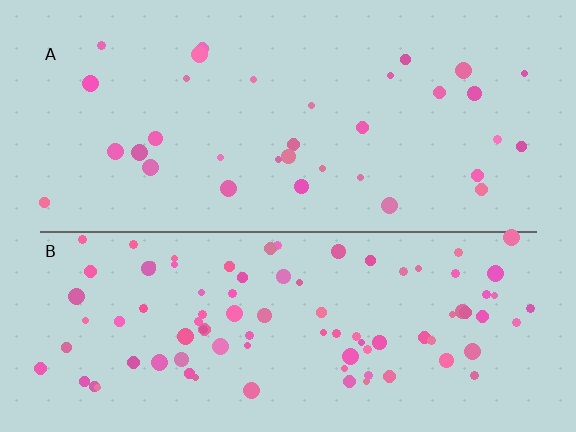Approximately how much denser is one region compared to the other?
Approximately 2.8× — region B over region A.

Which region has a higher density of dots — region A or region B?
B (the bottom).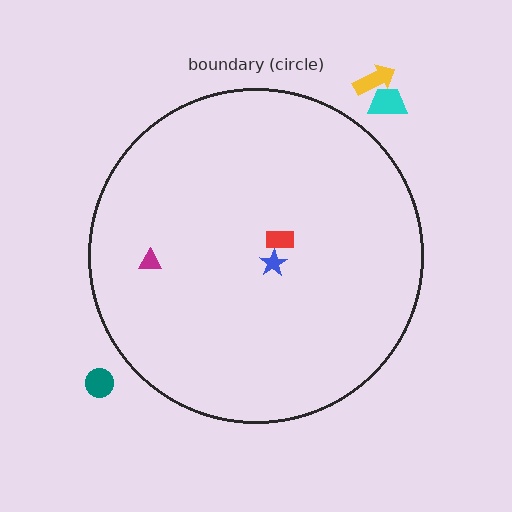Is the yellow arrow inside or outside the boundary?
Outside.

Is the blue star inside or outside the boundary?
Inside.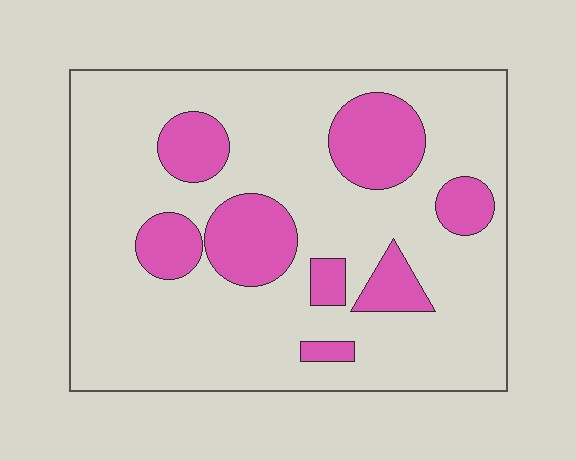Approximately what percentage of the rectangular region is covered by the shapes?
Approximately 20%.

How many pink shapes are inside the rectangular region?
8.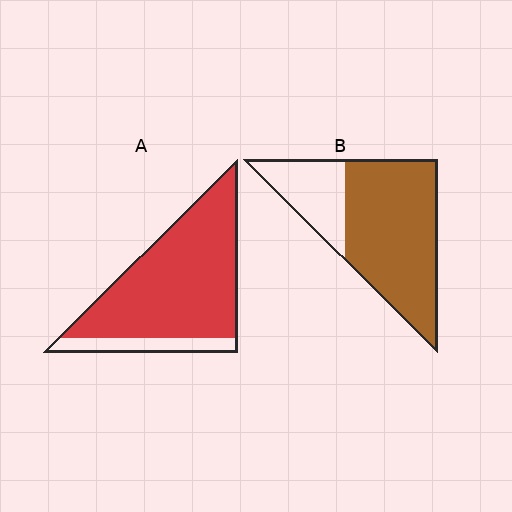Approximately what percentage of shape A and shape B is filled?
A is approximately 85% and B is approximately 70%.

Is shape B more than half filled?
Yes.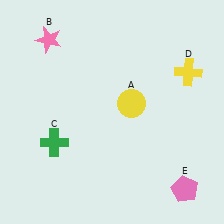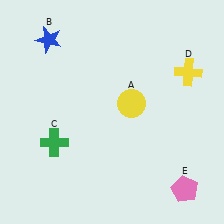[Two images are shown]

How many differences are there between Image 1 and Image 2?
There is 1 difference between the two images.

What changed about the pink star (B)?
In Image 1, B is pink. In Image 2, it changed to blue.